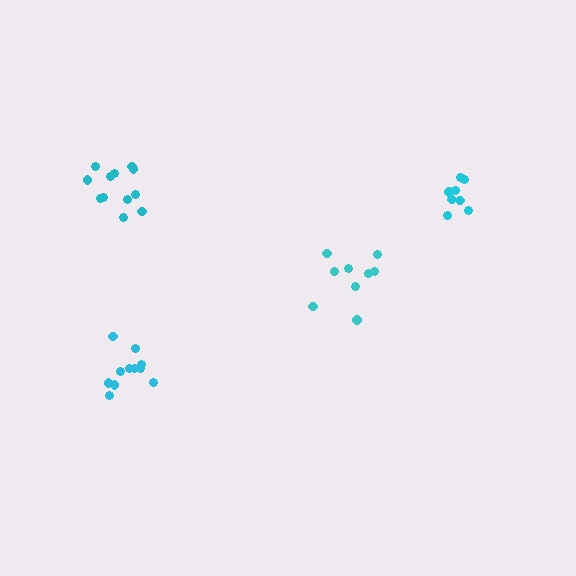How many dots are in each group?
Group 1: 8 dots, Group 2: 12 dots, Group 3: 9 dots, Group 4: 11 dots (40 total).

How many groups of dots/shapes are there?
There are 4 groups.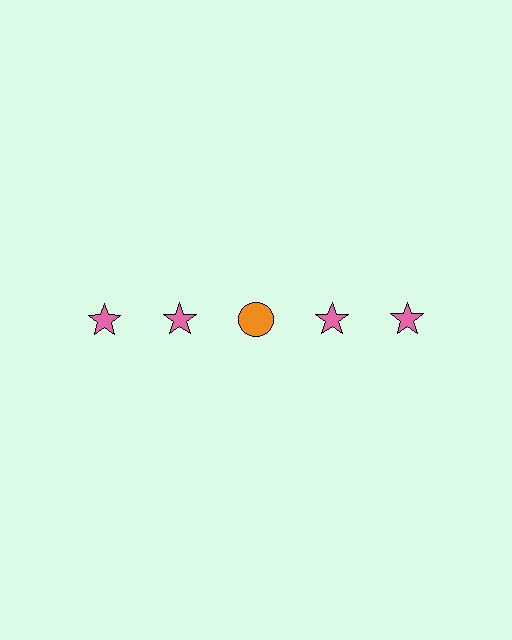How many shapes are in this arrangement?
There are 5 shapes arranged in a grid pattern.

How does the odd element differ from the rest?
It differs in both color (orange instead of pink) and shape (circle instead of star).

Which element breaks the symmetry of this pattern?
The orange circle in the top row, center column breaks the symmetry. All other shapes are pink stars.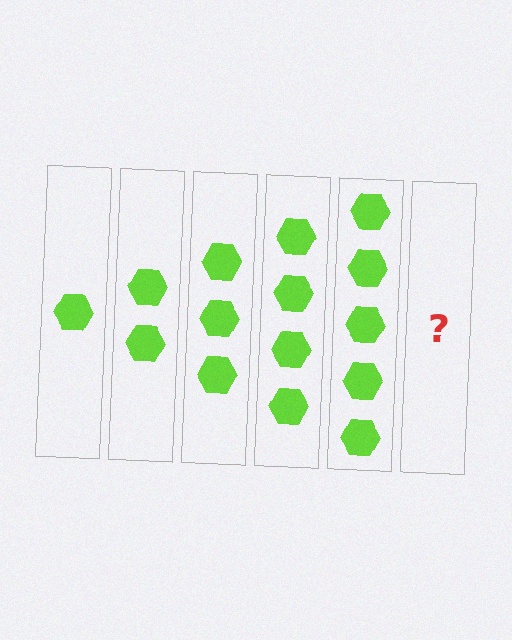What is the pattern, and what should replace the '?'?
The pattern is that each step adds one more hexagon. The '?' should be 6 hexagons.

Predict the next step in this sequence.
The next step is 6 hexagons.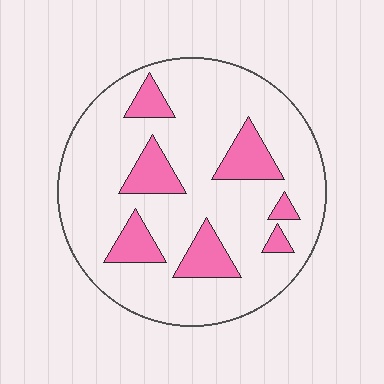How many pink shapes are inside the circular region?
7.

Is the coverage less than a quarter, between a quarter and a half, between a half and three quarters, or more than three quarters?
Less than a quarter.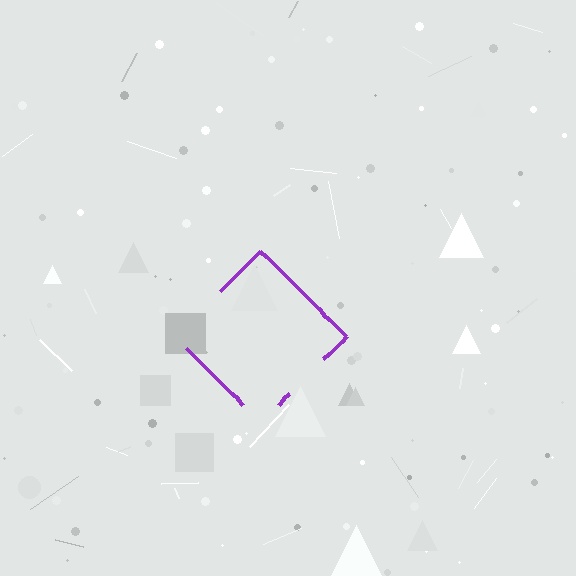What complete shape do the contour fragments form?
The contour fragments form a diamond.